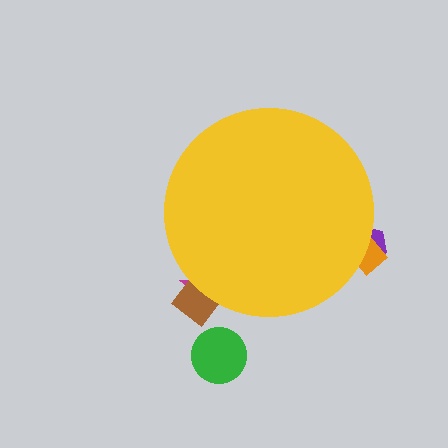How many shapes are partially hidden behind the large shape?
4 shapes are partially hidden.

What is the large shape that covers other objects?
A yellow circle.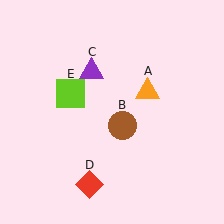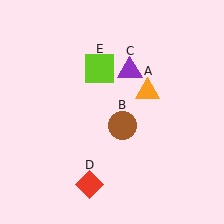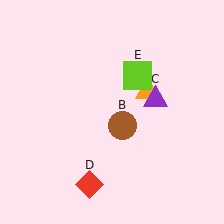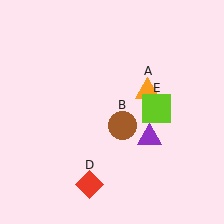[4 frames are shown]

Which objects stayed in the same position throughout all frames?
Orange triangle (object A) and brown circle (object B) and red diamond (object D) remained stationary.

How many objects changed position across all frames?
2 objects changed position: purple triangle (object C), lime square (object E).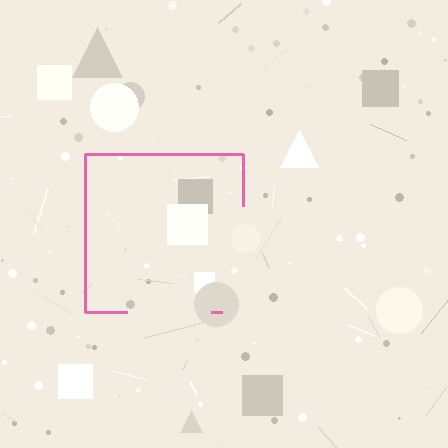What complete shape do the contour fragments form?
The contour fragments form a square.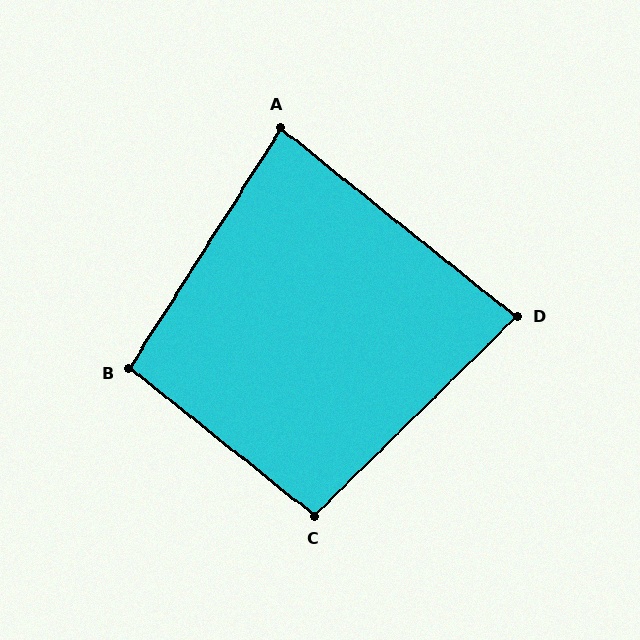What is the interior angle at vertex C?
Approximately 97 degrees (obtuse).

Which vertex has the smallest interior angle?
D, at approximately 83 degrees.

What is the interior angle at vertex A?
Approximately 83 degrees (acute).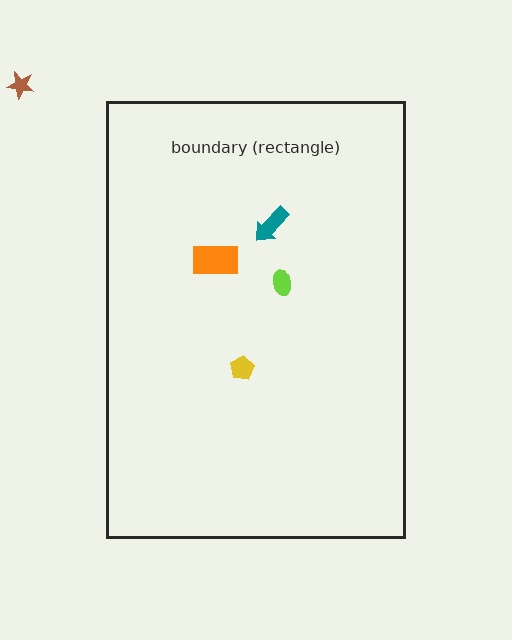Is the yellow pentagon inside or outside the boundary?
Inside.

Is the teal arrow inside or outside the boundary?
Inside.